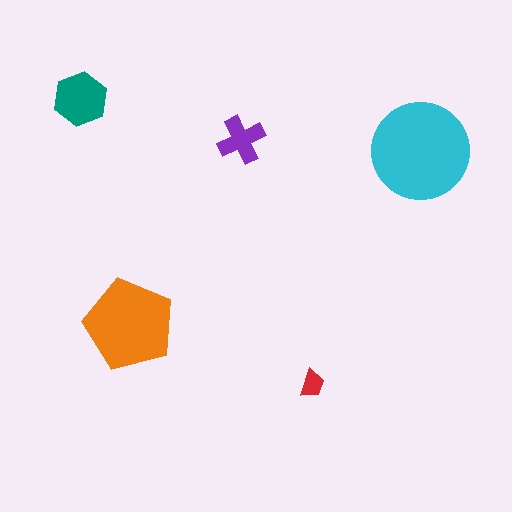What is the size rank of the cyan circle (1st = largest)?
1st.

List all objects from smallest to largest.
The red trapezoid, the purple cross, the teal hexagon, the orange pentagon, the cyan circle.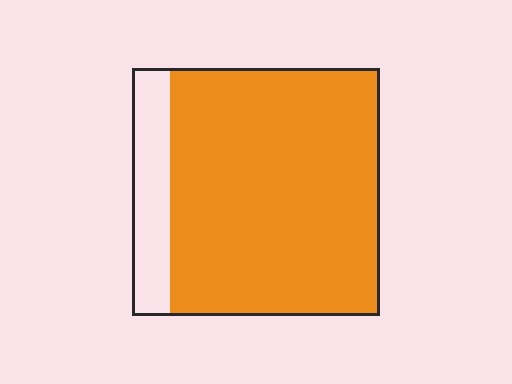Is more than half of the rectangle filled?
Yes.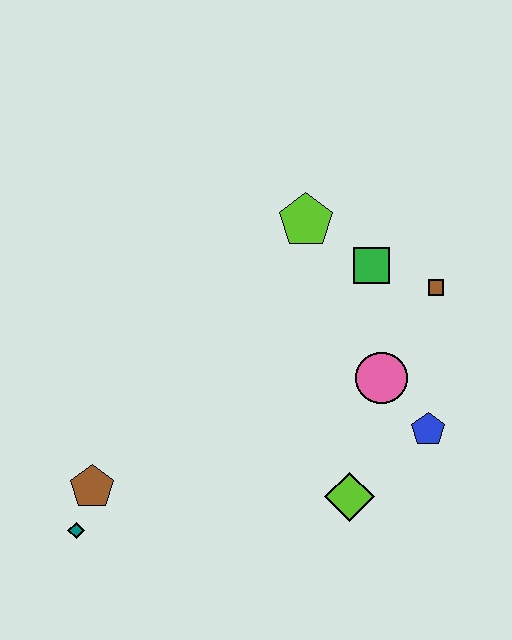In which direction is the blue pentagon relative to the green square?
The blue pentagon is below the green square.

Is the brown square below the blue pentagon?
No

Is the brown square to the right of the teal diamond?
Yes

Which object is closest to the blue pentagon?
The pink circle is closest to the blue pentagon.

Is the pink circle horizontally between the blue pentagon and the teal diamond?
Yes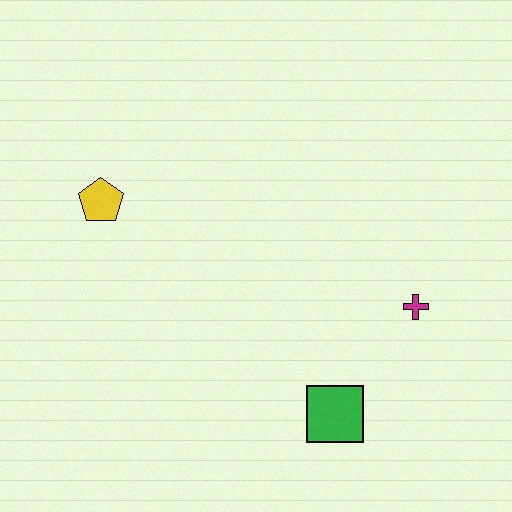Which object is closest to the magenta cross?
The green square is closest to the magenta cross.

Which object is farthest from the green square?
The yellow pentagon is farthest from the green square.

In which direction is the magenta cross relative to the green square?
The magenta cross is above the green square.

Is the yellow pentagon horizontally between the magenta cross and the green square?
No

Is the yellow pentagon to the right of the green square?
No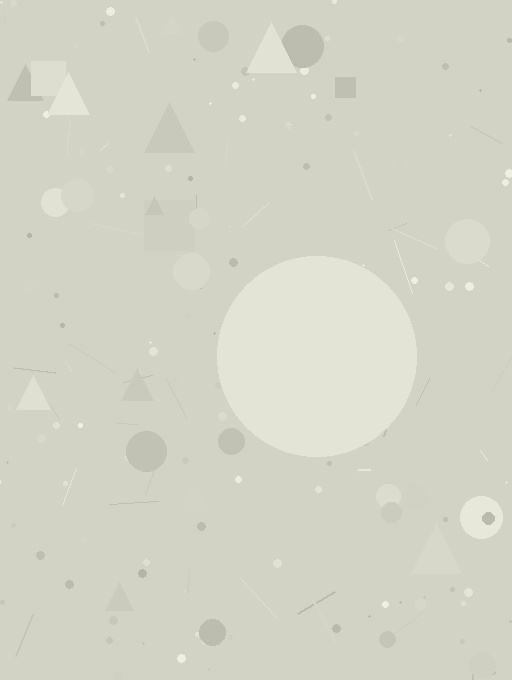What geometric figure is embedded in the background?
A circle is embedded in the background.